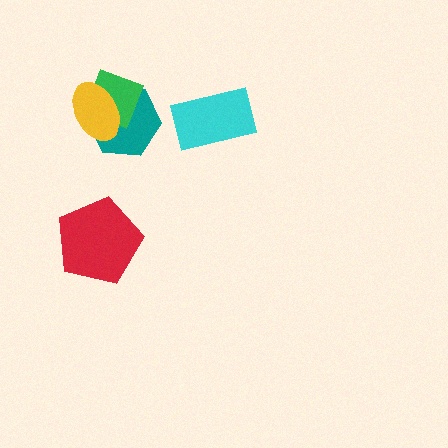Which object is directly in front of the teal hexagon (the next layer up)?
The green diamond is directly in front of the teal hexagon.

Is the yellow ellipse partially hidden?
No, no other shape covers it.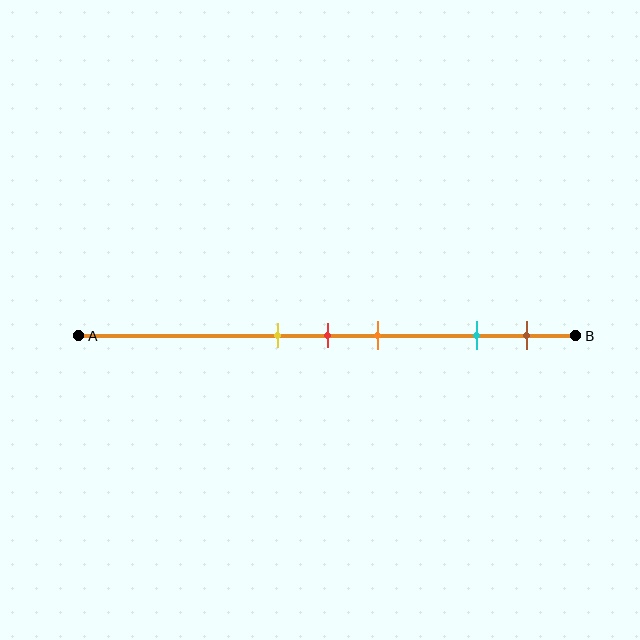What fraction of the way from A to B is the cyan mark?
The cyan mark is approximately 80% (0.8) of the way from A to B.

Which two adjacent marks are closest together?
The yellow and red marks are the closest adjacent pair.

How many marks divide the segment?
There are 5 marks dividing the segment.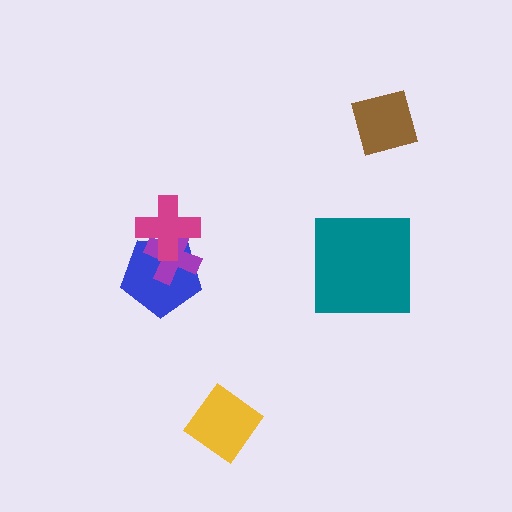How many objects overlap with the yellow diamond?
0 objects overlap with the yellow diamond.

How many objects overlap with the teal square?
0 objects overlap with the teal square.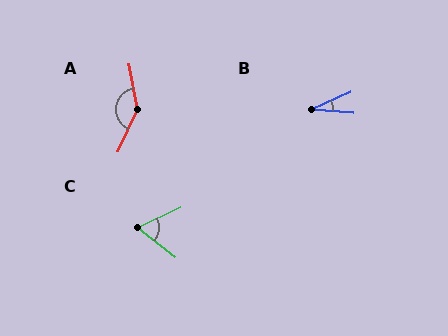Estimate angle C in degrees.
Approximately 64 degrees.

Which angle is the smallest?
B, at approximately 29 degrees.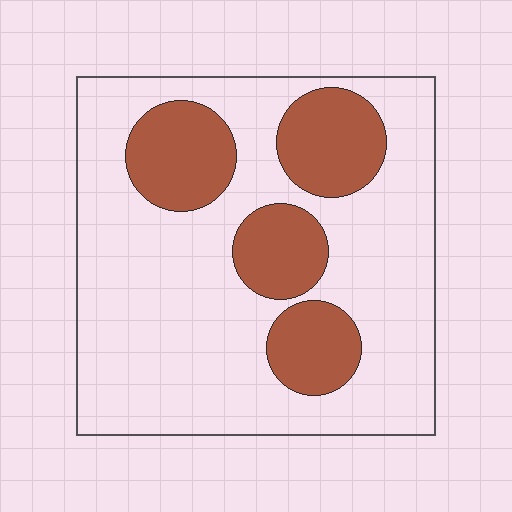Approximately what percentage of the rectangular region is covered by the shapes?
Approximately 25%.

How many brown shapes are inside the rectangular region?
4.